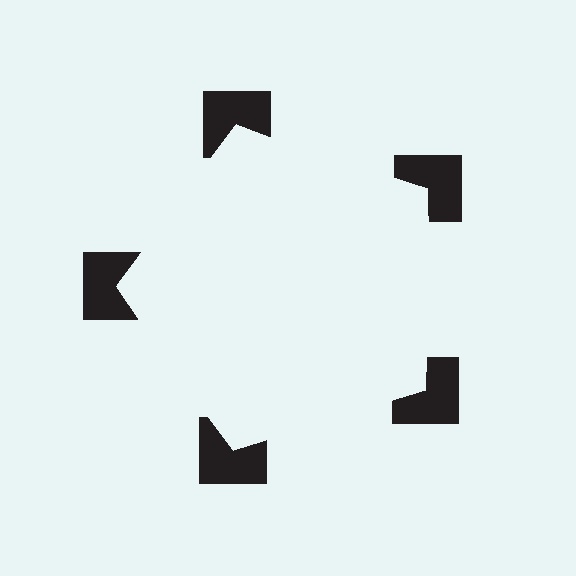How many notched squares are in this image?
There are 5 — one at each vertex of the illusory pentagon.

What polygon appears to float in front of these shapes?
An illusory pentagon — its edges are inferred from the aligned wedge cuts in the notched squares, not physically drawn.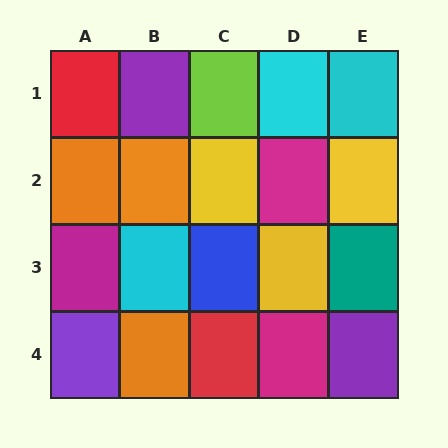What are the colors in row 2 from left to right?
Orange, orange, yellow, magenta, yellow.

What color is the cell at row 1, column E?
Cyan.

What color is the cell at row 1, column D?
Cyan.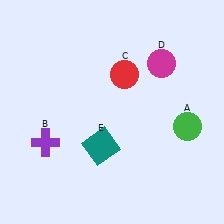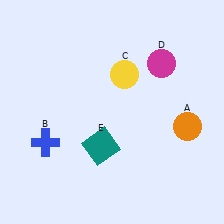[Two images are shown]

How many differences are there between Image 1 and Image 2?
There are 3 differences between the two images.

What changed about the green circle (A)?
In Image 1, A is green. In Image 2, it changed to orange.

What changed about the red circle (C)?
In Image 1, C is red. In Image 2, it changed to yellow.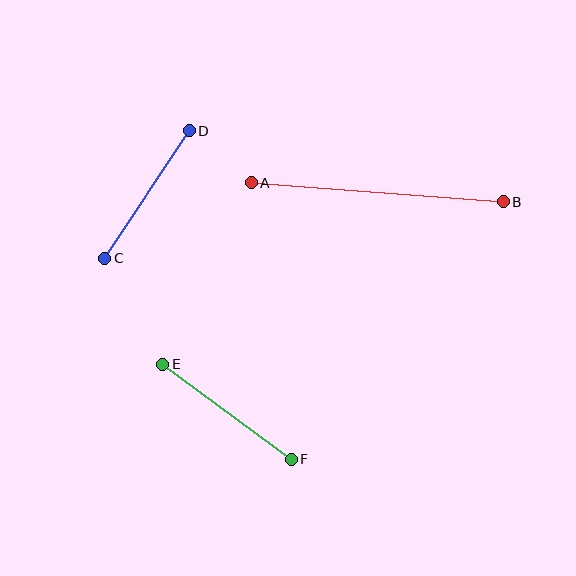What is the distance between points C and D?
The distance is approximately 153 pixels.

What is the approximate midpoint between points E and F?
The midpoint is at approximately (227, 412) pixels.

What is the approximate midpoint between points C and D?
The midpoint is at approximately (147, 195) pixels.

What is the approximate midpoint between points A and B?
The midpoint is at approximately (377, 192) pixels.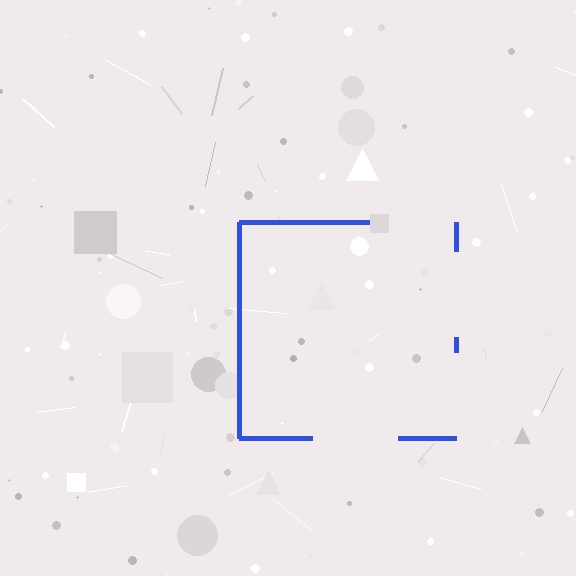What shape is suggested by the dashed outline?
The dashed outline suggests a square.